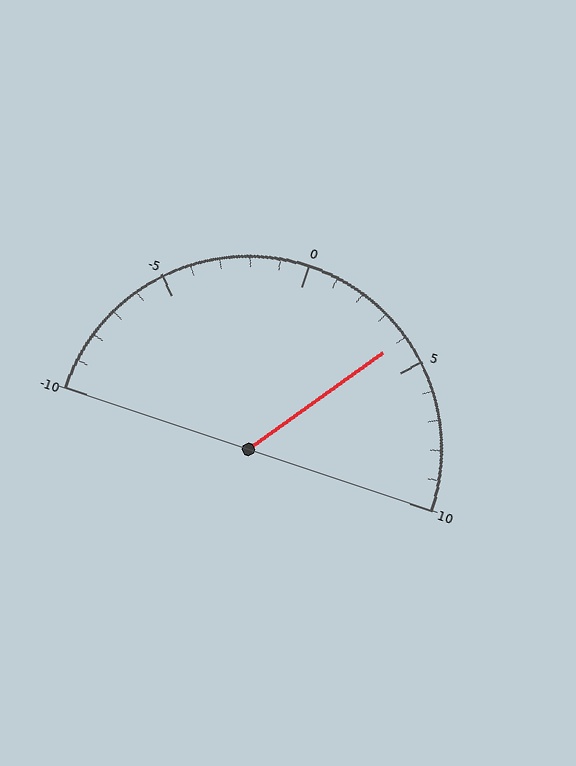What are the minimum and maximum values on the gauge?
The gauge ranges from -10 to 10.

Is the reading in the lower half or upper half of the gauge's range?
The reading is in the upper half of the range (-10 to 10).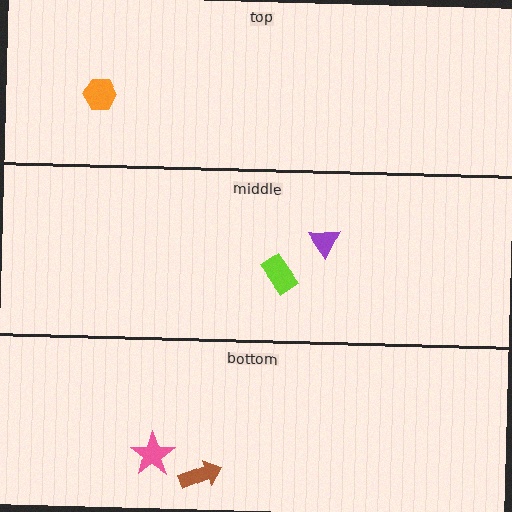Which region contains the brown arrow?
The bottom region.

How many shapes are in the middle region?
2.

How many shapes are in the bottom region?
2.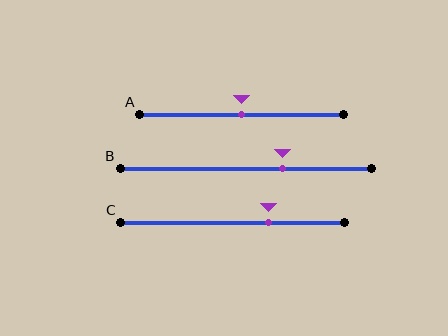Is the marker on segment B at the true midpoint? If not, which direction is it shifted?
No, the marker on segment B is shifted to the right by about 15% of the segment length.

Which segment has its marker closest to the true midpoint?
Segment A has its marker closest to the true midpoint.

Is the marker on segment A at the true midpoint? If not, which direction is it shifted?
Yes, the marker on segment A is at the true midpoint.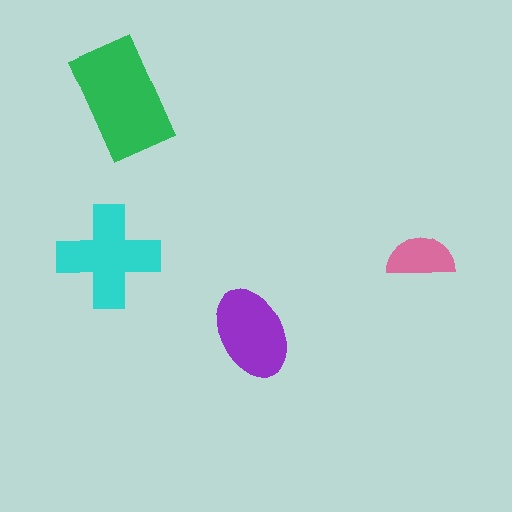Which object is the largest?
The green rectangle.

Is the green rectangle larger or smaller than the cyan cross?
Larger.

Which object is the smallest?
The pink semicircle.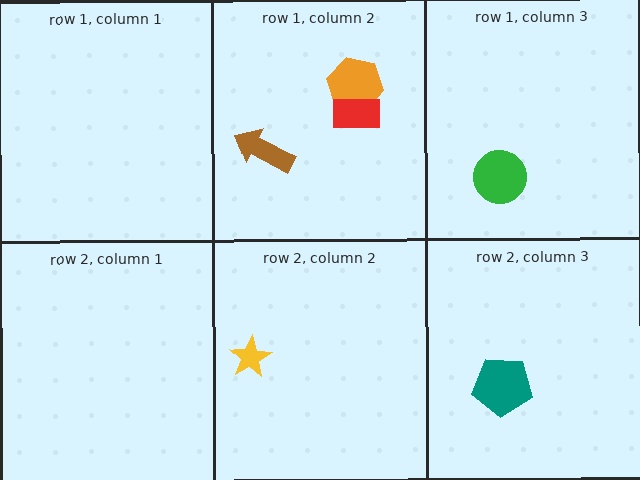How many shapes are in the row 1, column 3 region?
1.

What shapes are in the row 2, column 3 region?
The teal pentagon.